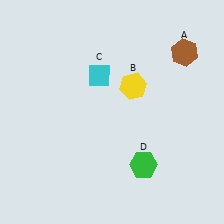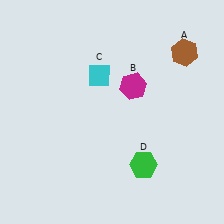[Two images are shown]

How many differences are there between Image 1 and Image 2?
There is 1 difference between the two images.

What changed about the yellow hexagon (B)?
In Image 1, B is yellow. In Image 2, it changed to magenta.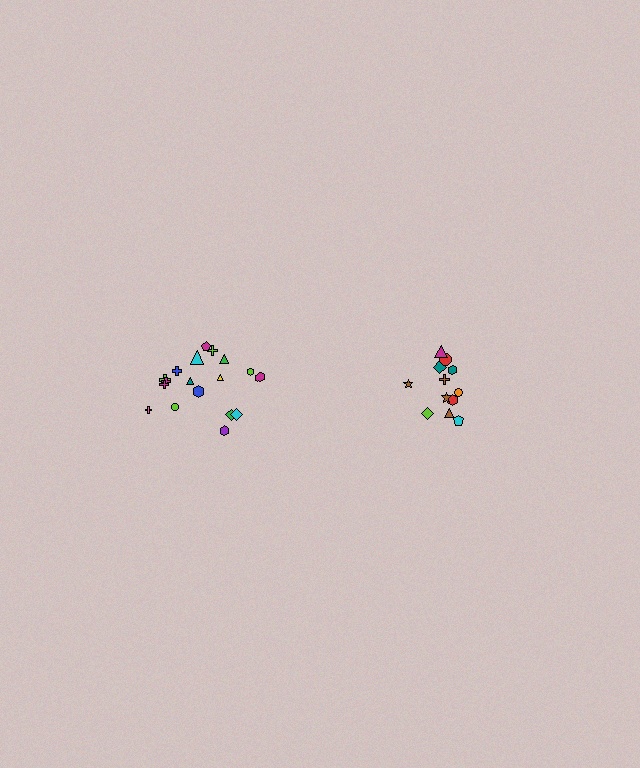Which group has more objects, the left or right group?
The left group.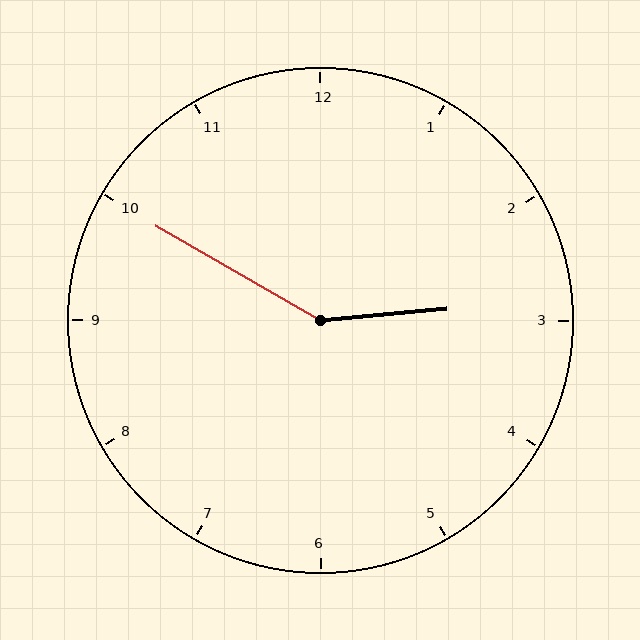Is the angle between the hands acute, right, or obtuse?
It is obtuse.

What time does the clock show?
2:50.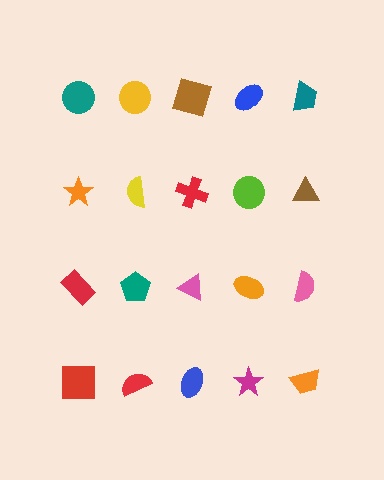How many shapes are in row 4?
5 shapes.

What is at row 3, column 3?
A pink triangle.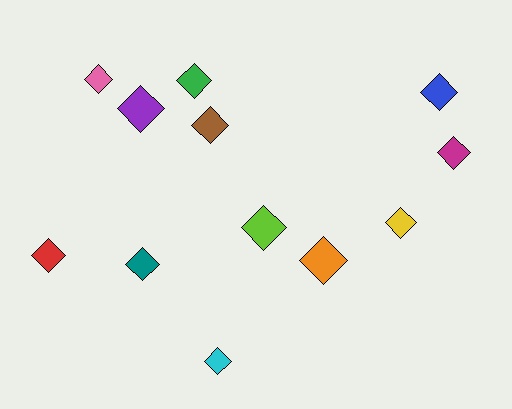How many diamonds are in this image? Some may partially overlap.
There are 12 diamonds.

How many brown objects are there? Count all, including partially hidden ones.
There is 1 brown object.